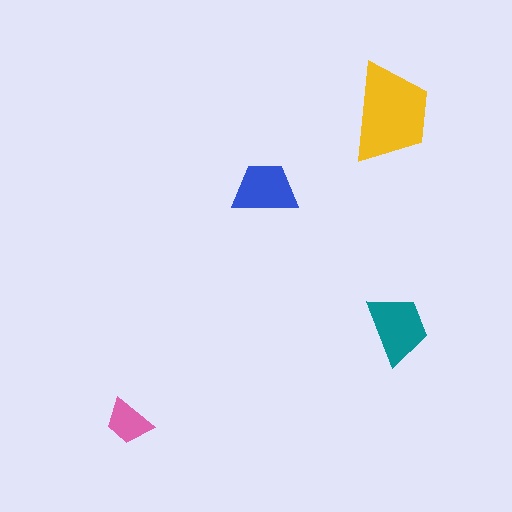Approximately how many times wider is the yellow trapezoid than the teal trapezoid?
About 1.5 times wider.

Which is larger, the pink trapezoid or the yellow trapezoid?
The yellow one.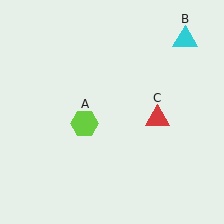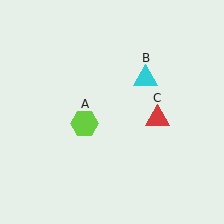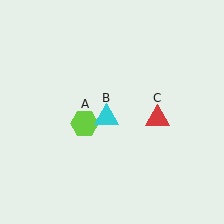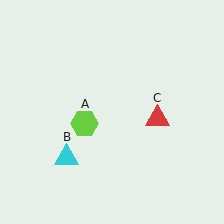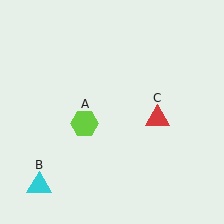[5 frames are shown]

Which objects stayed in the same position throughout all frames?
Lime hexagon (object A) and red triangle (object C) remained stationary.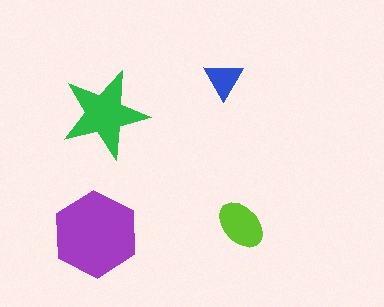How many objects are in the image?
There are 4 objects in the image.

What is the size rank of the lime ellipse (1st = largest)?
3rd.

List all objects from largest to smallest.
The purple hexagon, the green star, the lime ellipse, the blue triangle.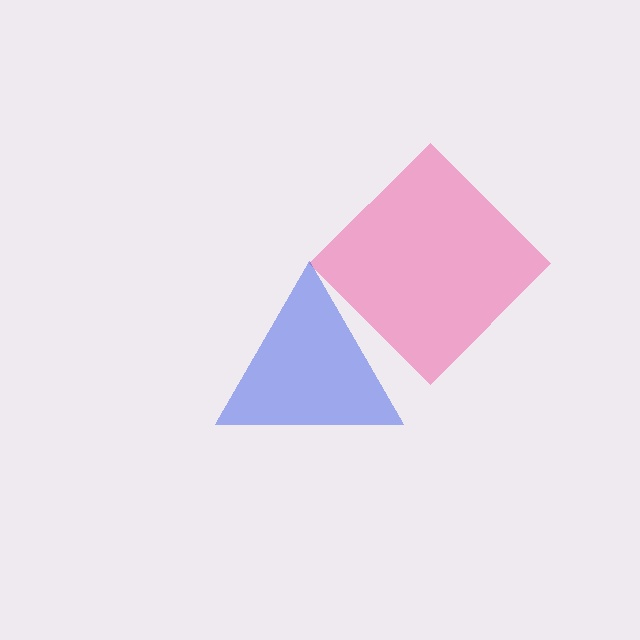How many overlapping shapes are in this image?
There are 2 overlapping shapes in the image.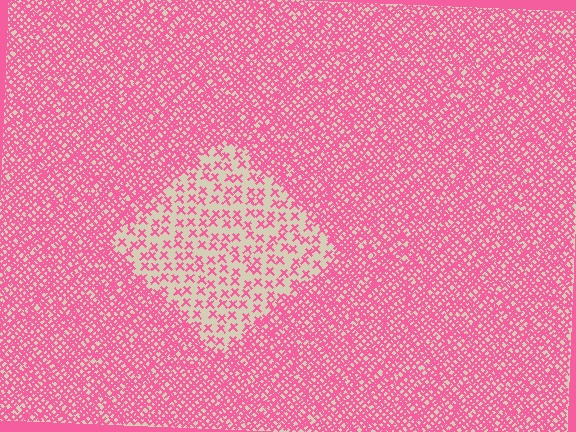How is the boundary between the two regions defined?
The boundary is defined by a change in element density (approximately 2.9x ratio). All elements are the same color, size, and shape.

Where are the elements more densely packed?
The elements are more densely packed outside the diamond boundary.